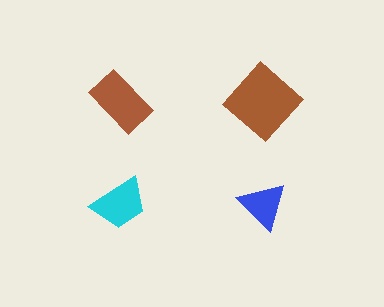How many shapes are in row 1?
2 shapes.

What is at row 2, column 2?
A blue triangle.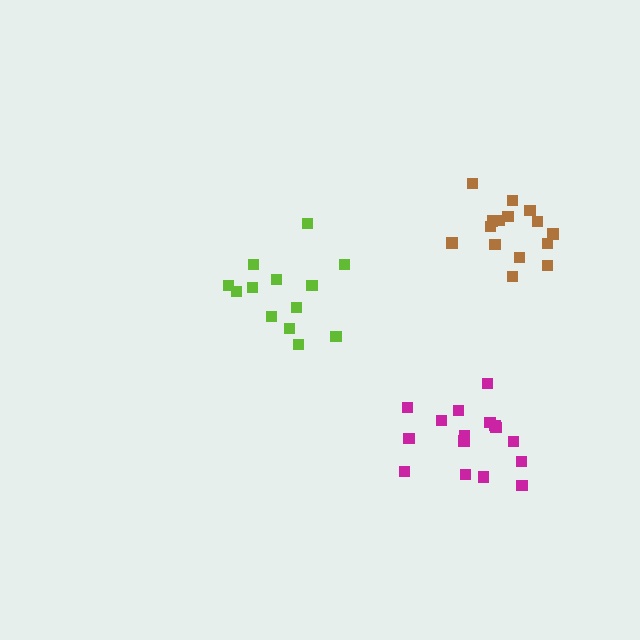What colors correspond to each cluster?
The clusters are colored: brown, lime, magenta.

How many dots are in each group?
Group 1: 15 dots, Group 2: 13 dots, Group 3: 16 dots (44 total).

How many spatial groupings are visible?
There are 3 spatial groupings.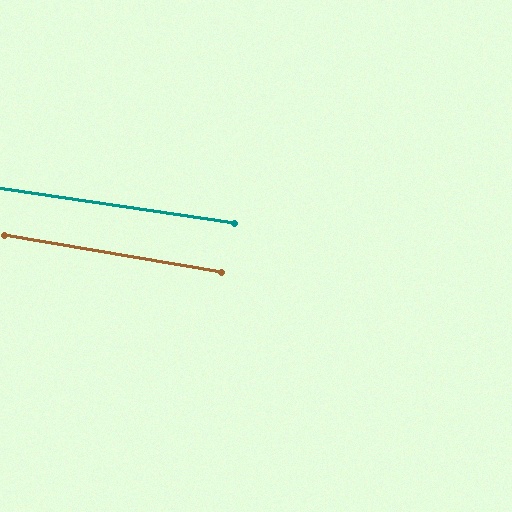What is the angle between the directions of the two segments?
Approximately 1 degree.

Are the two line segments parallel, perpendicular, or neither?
Parallel — their directions differ by only 1.2°.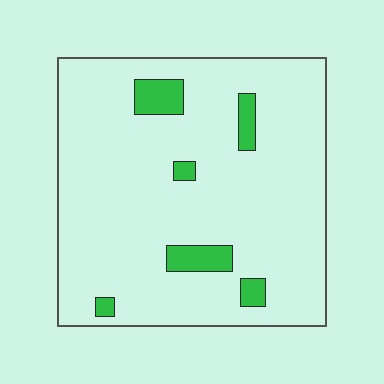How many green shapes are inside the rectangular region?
6.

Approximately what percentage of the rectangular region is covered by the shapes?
Approximately 10%.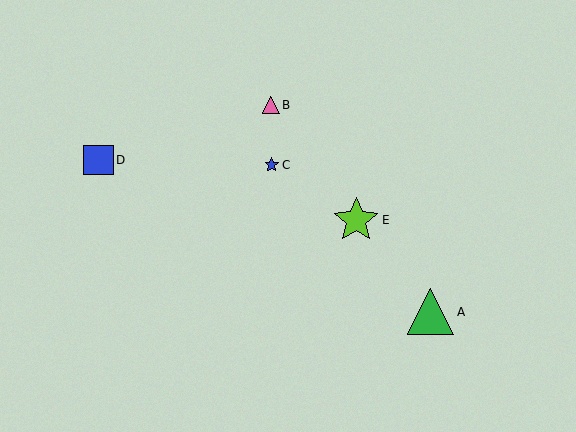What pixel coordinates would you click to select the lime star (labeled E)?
Click at (356, 220) to select the lime star E.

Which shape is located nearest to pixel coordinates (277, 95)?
The pink triangle (labeled B) at (271, 105) is nearest to that location.